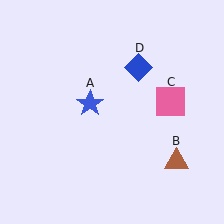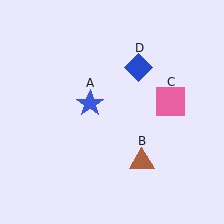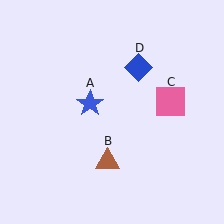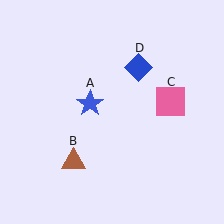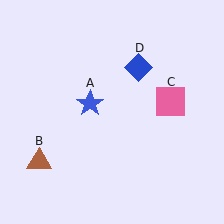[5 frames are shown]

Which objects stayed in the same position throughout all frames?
Blue star (object A) and pink square (object C) and blue diamond (object D) remained stationary.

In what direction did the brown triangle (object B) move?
The brown triangle (object B) moved left.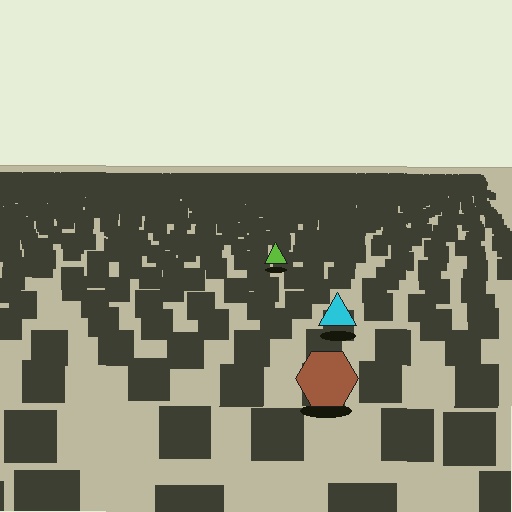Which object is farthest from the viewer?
The lime triangle is farthest from the viewer. It appears smaller and the ground texture around it is denser.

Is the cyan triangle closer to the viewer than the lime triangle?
Yes. The cyan triangle is closer — you can tell from the texture gradient: the ground texture is coarser near it.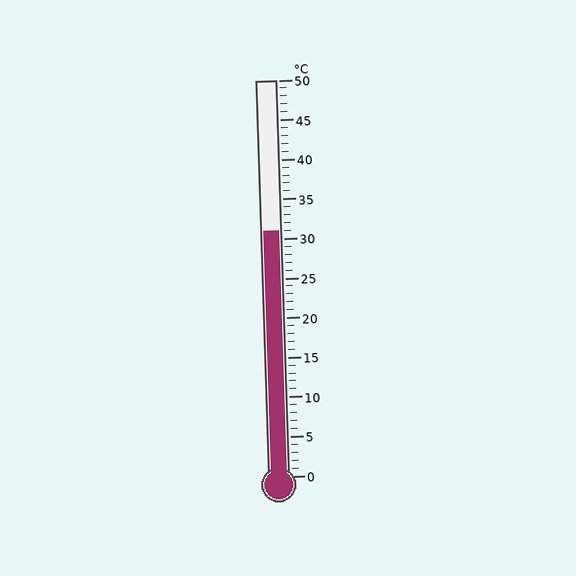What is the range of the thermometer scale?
The thermometer scale ranges from 0°C to 50°C.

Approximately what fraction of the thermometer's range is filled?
The thermometer is filled to approximately 60% of its range.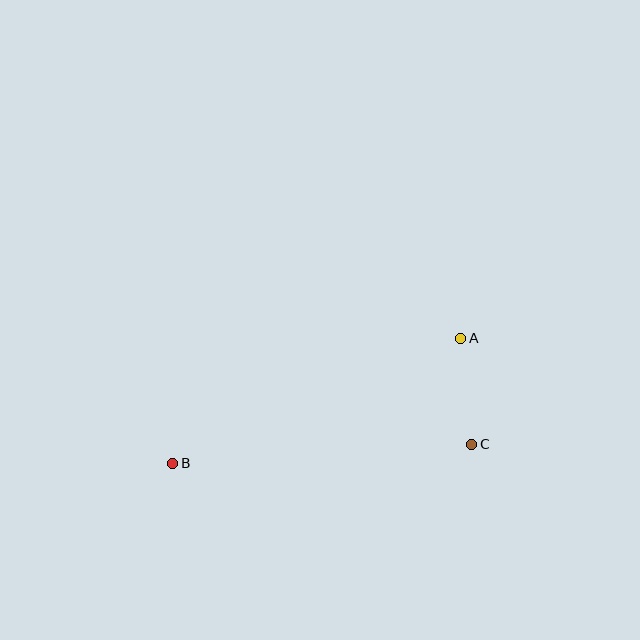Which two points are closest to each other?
Points A and C are closest to each other.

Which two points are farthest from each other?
Points A and B are farthest from each other.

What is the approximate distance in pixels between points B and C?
The distance between B and C is approximately 299 pixels.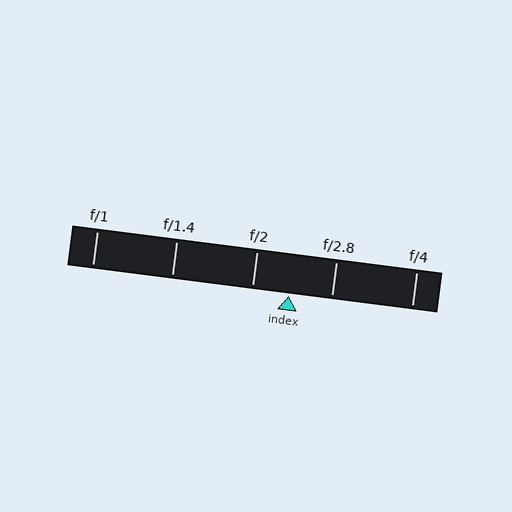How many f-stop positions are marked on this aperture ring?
There are 5 f-stop positions marked.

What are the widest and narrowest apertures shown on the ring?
The widest aperture shown is f/1 and the narrowest is f/4.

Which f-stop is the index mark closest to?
The index mark is closest to f/2.